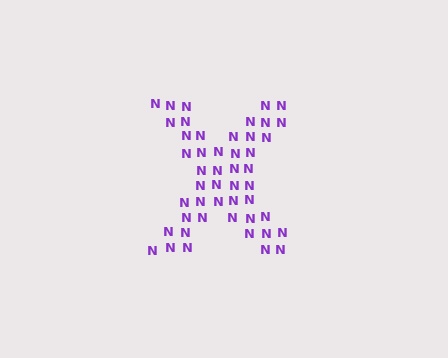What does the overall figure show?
The overall figure shows the letter X.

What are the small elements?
The small elements are letter N's.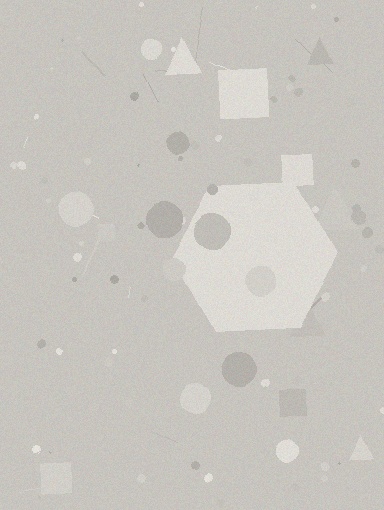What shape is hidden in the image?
A hexagon is hidden in the image.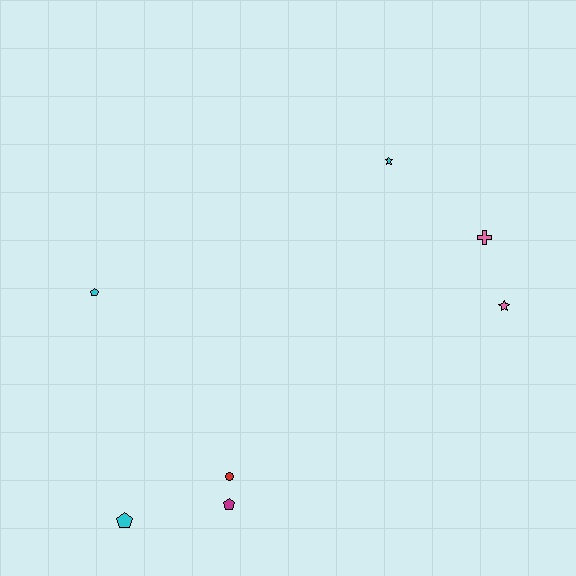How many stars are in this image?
There are 2 stars.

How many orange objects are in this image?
There are no orange objects.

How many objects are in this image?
There are 7 objects.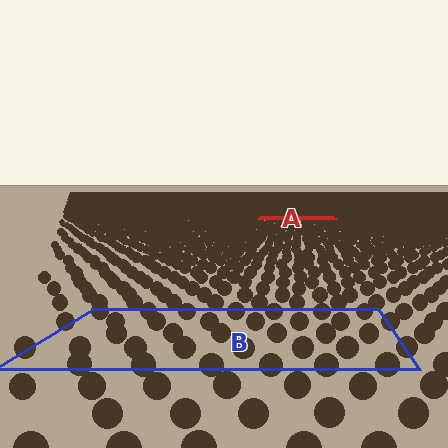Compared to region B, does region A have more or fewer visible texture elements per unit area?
Region A has more texture elements per unit area — they are packed more densely because it is farther away.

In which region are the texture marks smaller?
The texture marks are smaller in region A, because it is farther away.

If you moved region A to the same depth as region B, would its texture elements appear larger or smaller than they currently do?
They would appear larger. At a closer depth, the same texture elements are projected at a bigger on-screen size.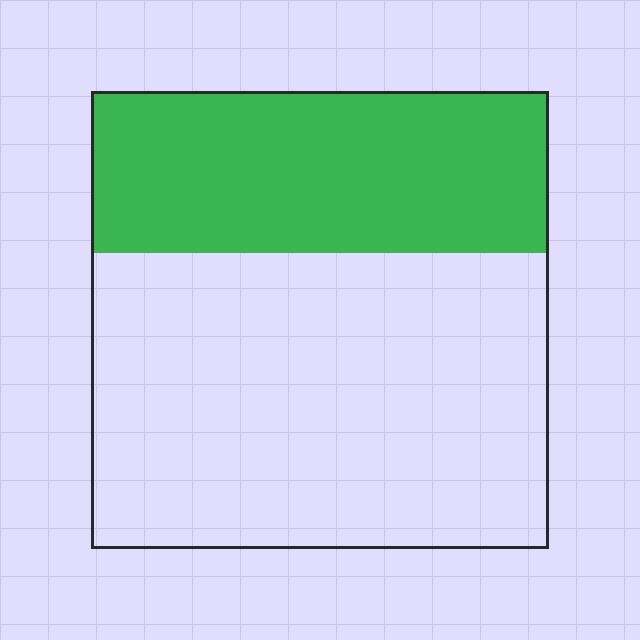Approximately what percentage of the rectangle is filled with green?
Approximately 35%.